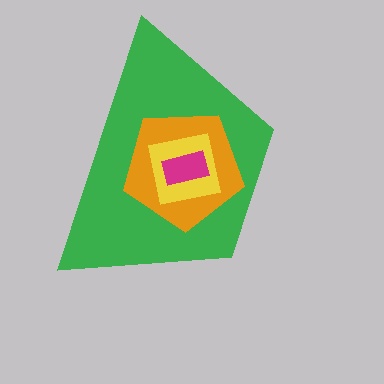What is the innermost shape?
The magenta rectangle.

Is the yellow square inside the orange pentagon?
Yes.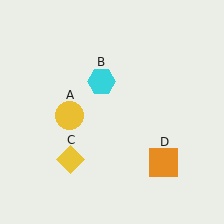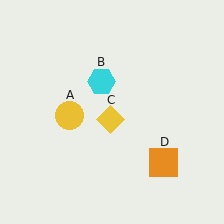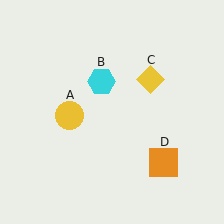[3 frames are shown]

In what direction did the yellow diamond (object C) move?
The yellow diamond (object C) moved up and to the right.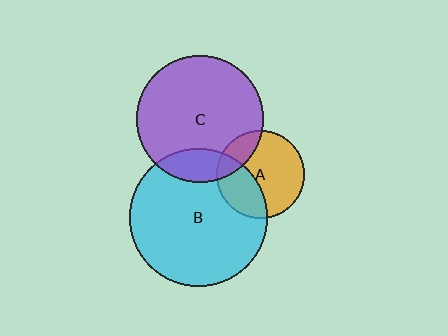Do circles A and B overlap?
Yes.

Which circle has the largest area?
Circle B (cyan).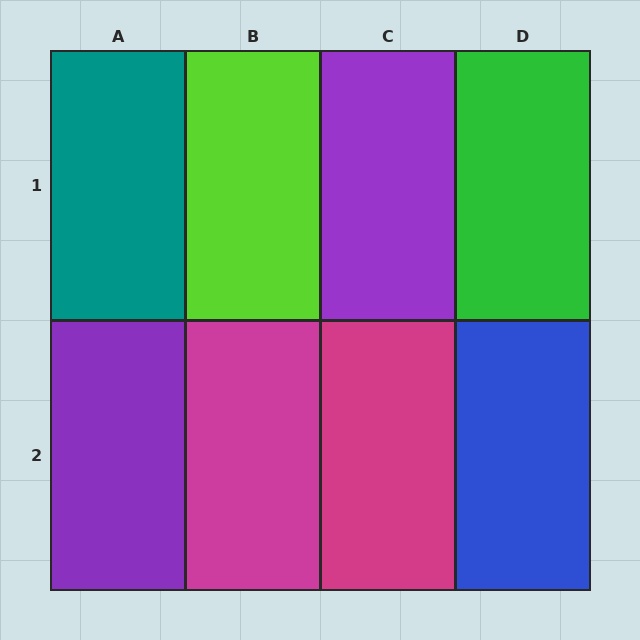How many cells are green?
1 cell is green.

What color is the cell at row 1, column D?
Green.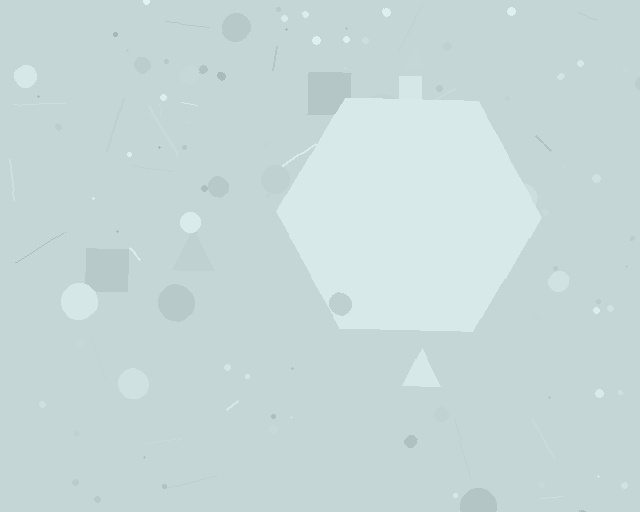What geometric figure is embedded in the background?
A hexagon is embedded in the background.